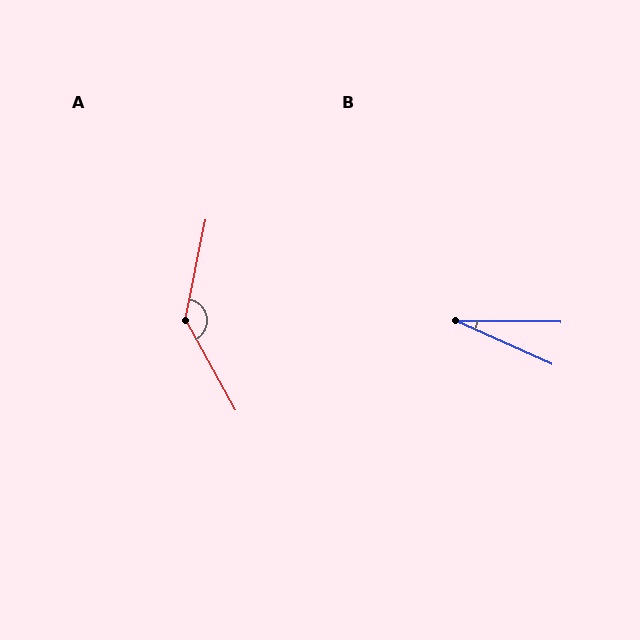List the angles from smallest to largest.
B (23°), A (139°).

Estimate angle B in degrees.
Approximately 23 degrees.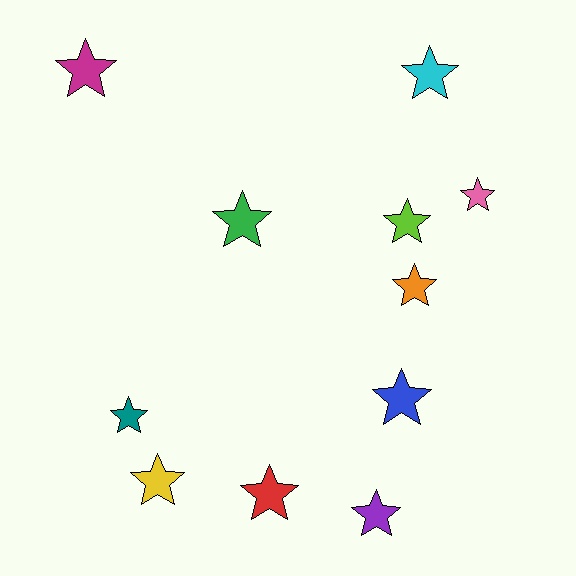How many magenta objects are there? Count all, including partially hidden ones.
There is 1 magenta object.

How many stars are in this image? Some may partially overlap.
There are 11 stars.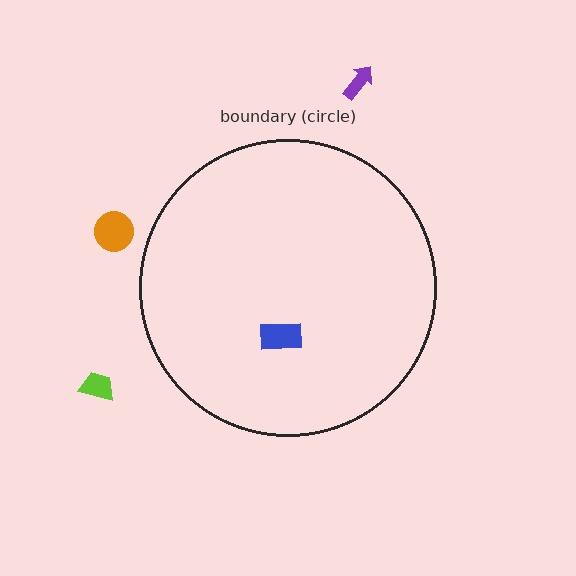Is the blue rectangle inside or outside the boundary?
Inside.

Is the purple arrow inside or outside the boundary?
Outside.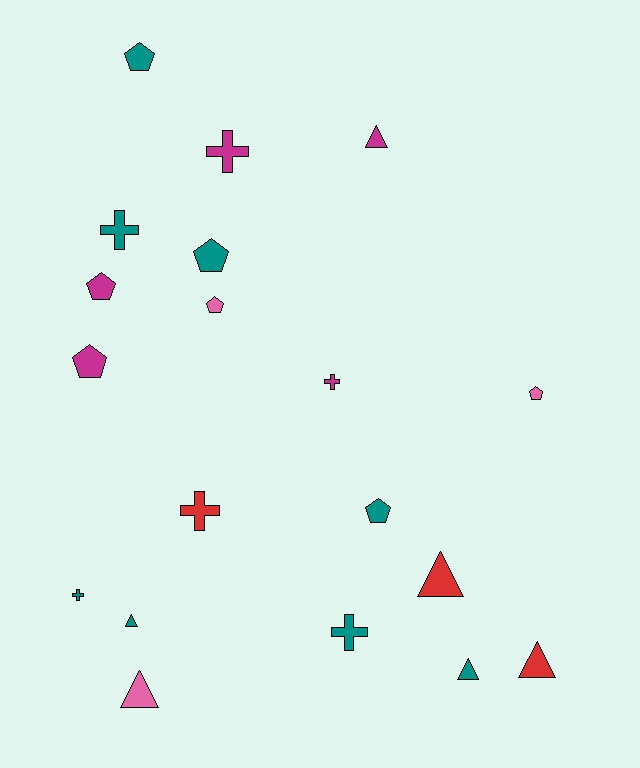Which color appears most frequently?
Teal, with 8 objects.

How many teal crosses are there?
There are 3 teal crosses.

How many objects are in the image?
There are 19 objects.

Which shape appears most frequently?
Pentagon, with 7 objects.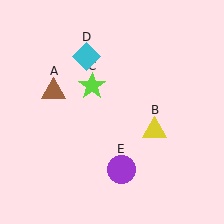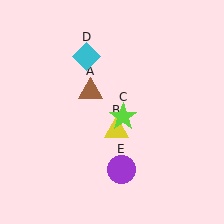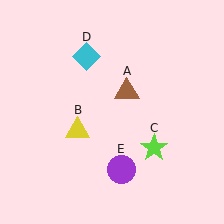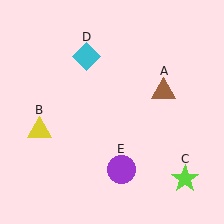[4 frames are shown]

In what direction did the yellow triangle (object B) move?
The yellow triangle (object B) moved left.